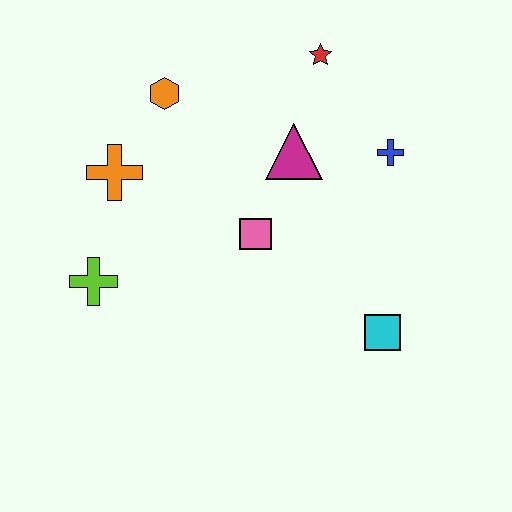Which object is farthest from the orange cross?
The cyan square is farthest from the orange cross.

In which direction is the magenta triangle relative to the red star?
The magenta triangle is below the red star.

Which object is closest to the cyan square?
The pink square is closest to the cyan square.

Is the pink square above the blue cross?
No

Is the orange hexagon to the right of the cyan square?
No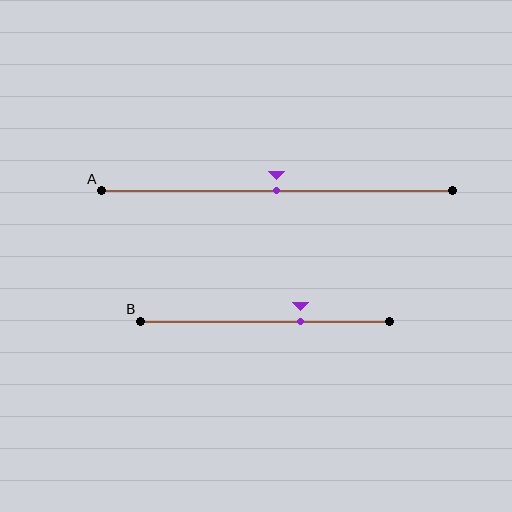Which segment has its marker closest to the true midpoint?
Segment A has its marker closest to the true midpoint.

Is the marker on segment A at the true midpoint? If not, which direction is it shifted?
Yes, the marker on segment A is at the true midpoint.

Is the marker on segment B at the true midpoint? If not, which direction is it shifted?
No, the marker on segment B is shifted to the right by about 14% of the segment length.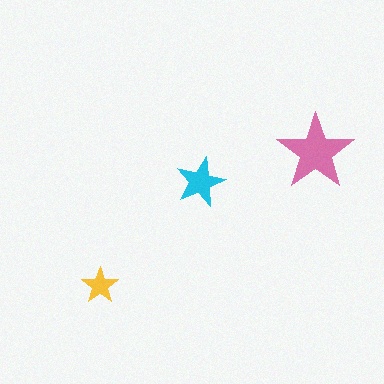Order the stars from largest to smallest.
the pink one, the cyan one, the yellow one.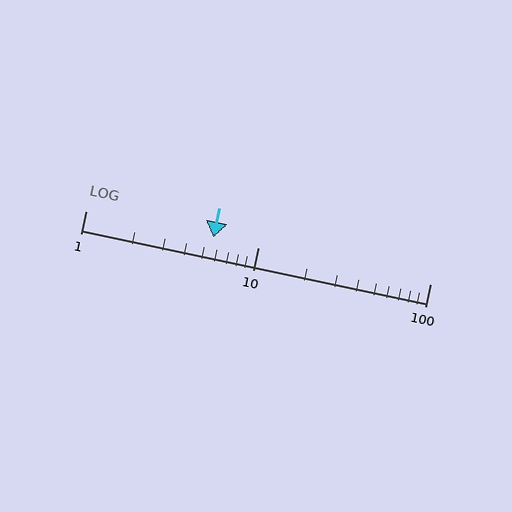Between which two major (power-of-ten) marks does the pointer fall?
The pointer is between 1 and 10.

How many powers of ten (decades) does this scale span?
The scale spans 2 decades, from 1 to 100.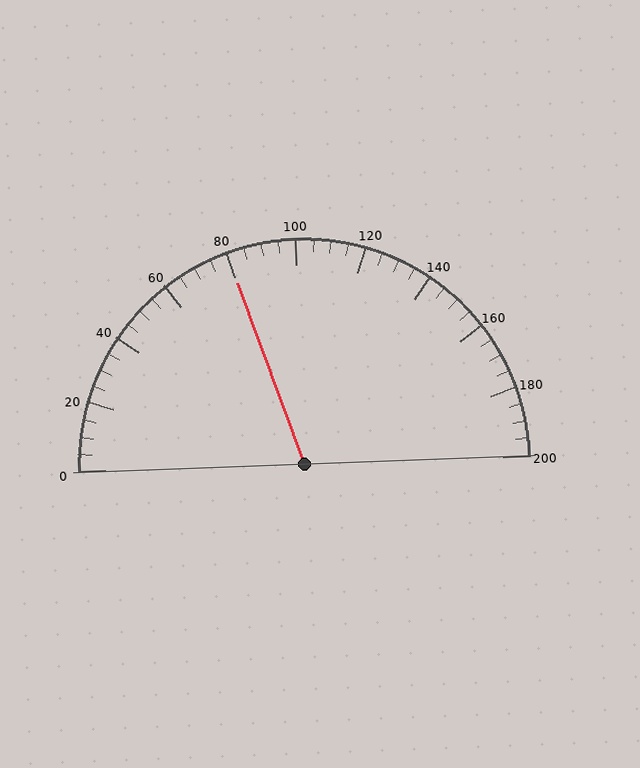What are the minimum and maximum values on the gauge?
The gauge ranges from 0 to 200.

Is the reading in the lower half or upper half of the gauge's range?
The reading is in the lower half of the range (0 to 200).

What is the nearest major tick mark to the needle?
The nearest major tick mark is 80.